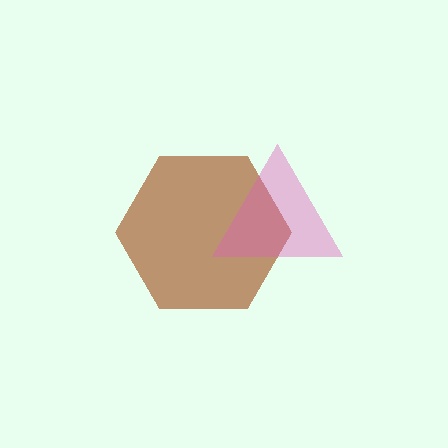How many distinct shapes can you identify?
There are 2 distinct shapes: a brown hexagon, a pink triangle.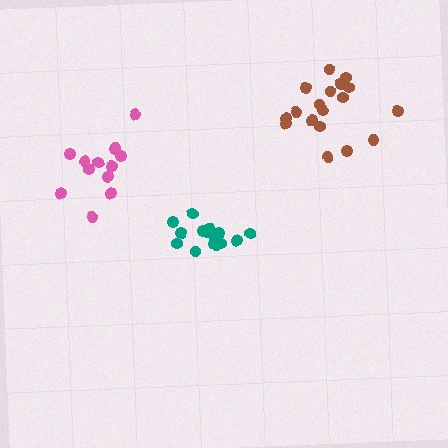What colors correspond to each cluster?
The clusters are colored: teal, brown, pink.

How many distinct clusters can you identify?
There are 3 distinct clusters.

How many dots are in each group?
Group 1: 16 dots, Group 2: 18 dots, Group 3: 13 dots (47 total).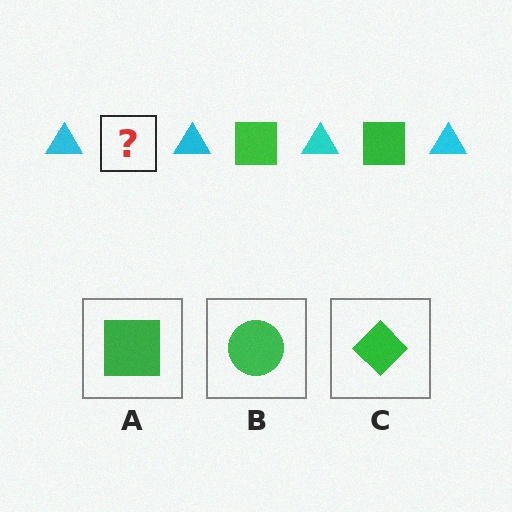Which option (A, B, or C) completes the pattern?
A.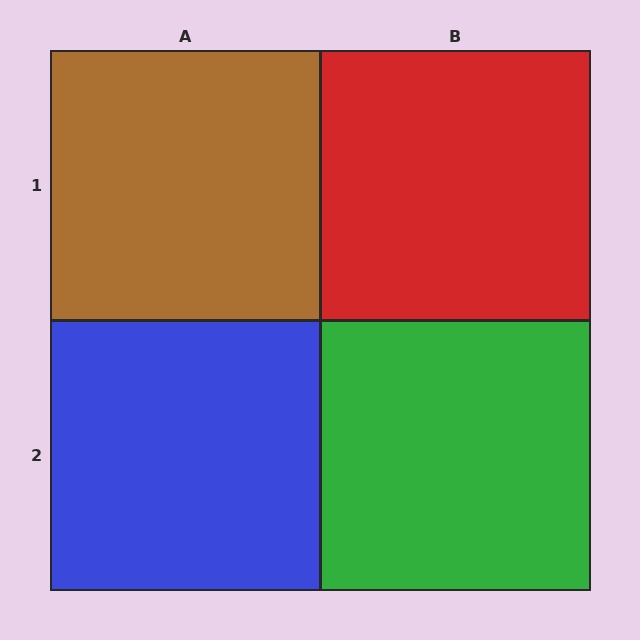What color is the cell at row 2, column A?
Blue.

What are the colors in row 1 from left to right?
Brown, red.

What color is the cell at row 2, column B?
Green.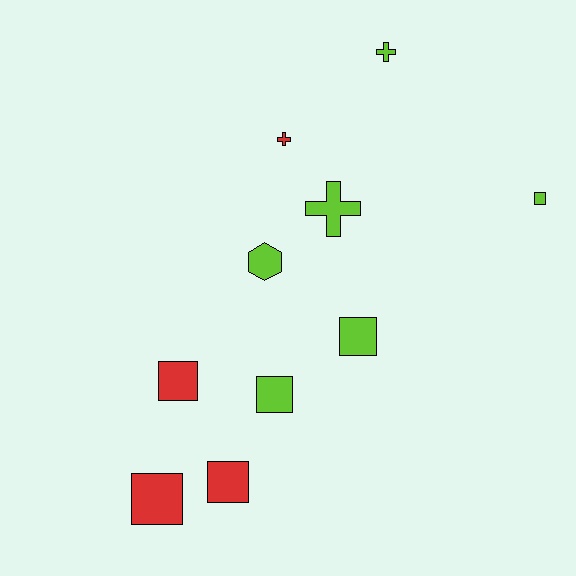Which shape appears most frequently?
Square, with 6 objects.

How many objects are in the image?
There are 10 objects.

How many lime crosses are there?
There are 2 lime crosses.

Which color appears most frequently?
Lime, with 6 objects.